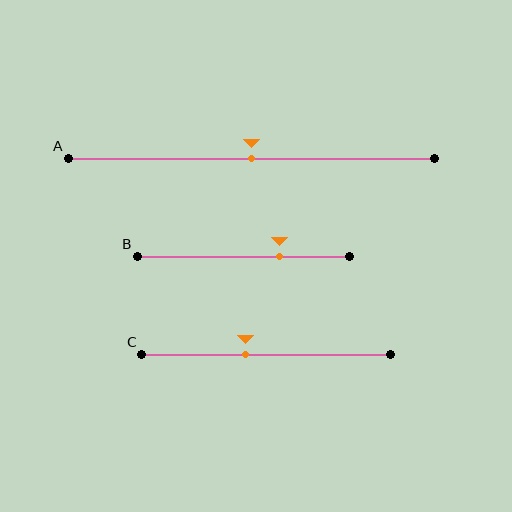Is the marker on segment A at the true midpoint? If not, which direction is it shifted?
Yes, the marker on segment A is at the true midpoint.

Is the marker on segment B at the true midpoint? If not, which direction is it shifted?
No, the marker on segment B is shifted to the right by about 17% of the segment length.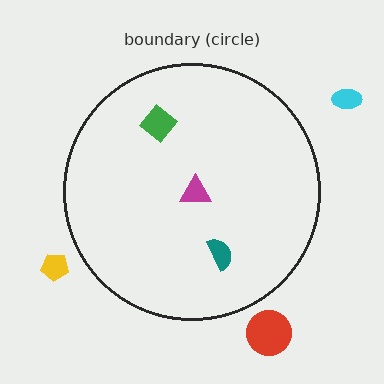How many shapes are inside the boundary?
3 inside, 3 outside.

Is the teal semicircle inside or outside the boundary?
Inside.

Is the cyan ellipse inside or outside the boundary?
Outside.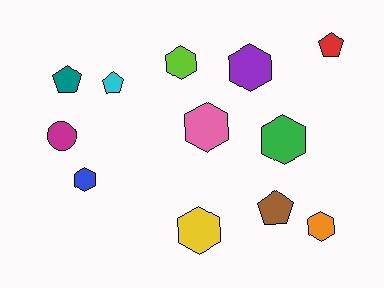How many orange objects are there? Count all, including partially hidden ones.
There is 1 orange object.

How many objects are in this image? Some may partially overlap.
There are 12 objects.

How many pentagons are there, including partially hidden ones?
There are 4 pentagons.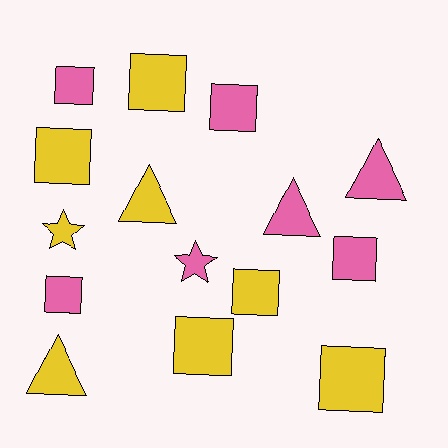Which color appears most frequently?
Yellow, with 8 objects.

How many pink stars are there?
There is 1 pink star.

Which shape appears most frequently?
Square, with 9 objects.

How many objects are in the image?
There are 15 objects.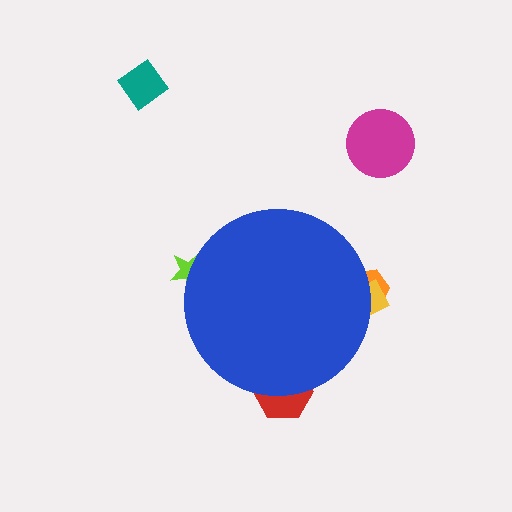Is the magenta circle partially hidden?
No, the magenta circle is fully visible.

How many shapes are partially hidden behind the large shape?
4 shapes are partially hidden.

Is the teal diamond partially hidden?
No, the teal diamond is fully visible.